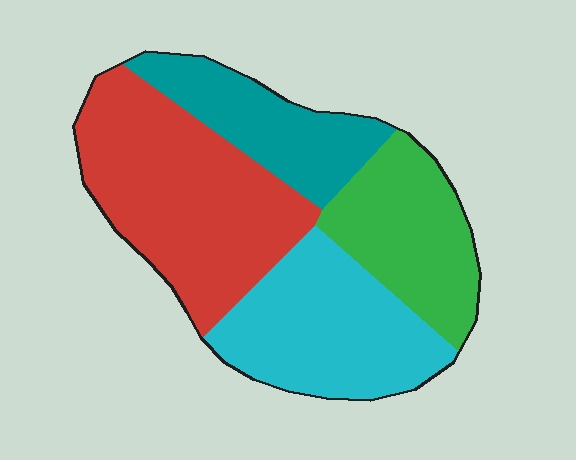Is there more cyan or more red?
Red.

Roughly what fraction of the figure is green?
Green takes up about one fifth (1/5) of the figure.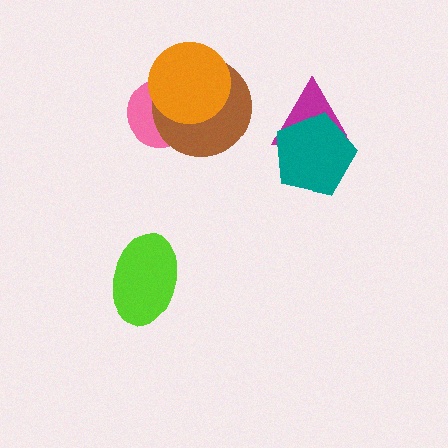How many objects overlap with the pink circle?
2 objects overlap with the pink circle.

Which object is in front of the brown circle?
The orange circle is in front of the brown circle.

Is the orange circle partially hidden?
No, no other shape covers it.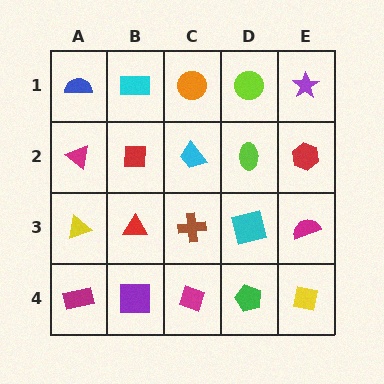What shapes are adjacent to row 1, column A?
A magenta triangle (row 2, column A), a cyan rectangle (row 1, column B).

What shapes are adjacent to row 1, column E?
A red hexagon (row 2, column E), a lime circle (row 1, column D).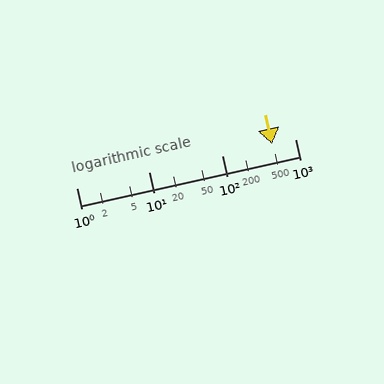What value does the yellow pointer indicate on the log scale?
The pointer indicates approximately 490.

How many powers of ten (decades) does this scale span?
The scale spans 3 decades, from 1 to 1000.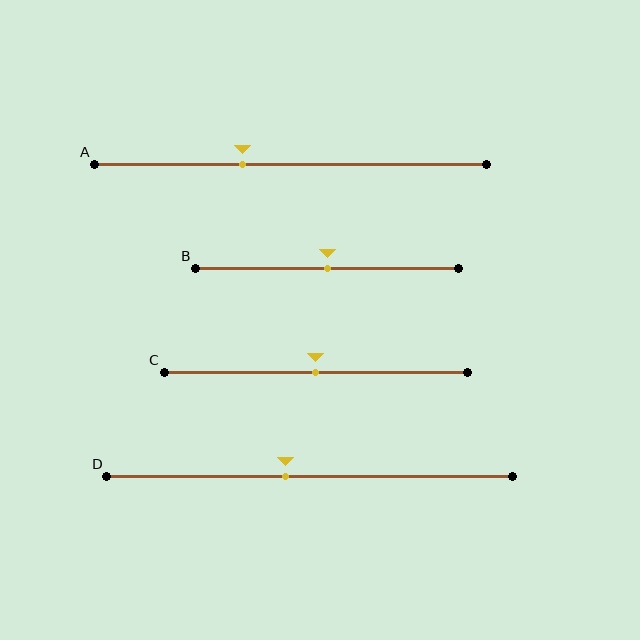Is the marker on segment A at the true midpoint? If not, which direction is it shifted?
No, the marker on segment A is shifted to the left by about 12% of the segment length.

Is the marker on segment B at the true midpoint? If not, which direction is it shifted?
Yes, the marker on segment B is at the true midpoint.